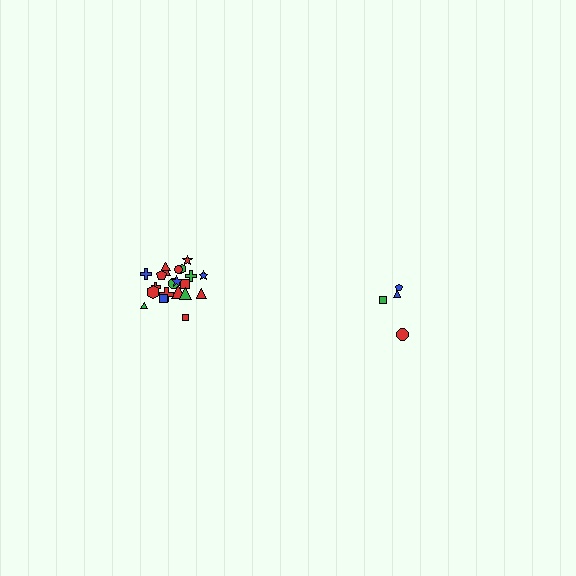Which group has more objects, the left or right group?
The left group.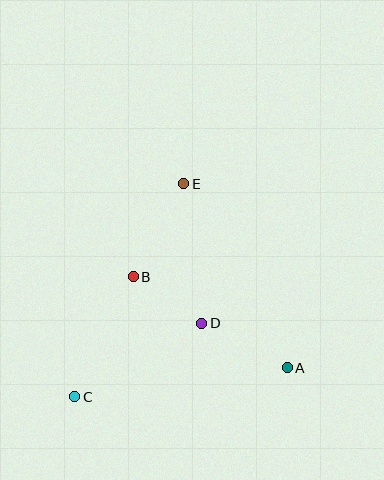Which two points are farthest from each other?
Points C and E are farthest from each other.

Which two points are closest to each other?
Points B and D are closest to each other.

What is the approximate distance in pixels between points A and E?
The distance between A and E is approximately 211 pixels.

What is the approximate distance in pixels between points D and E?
The distance between D and E is approximately 140 pixels.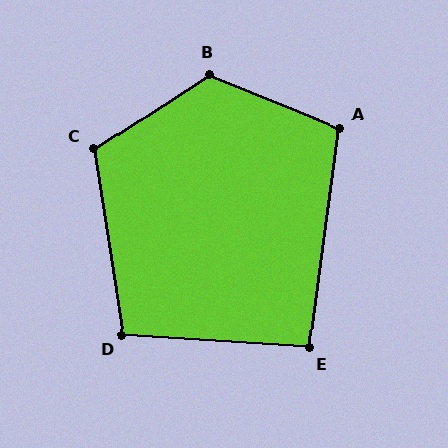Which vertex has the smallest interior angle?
E, at approximately 94 degrees.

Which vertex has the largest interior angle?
B, at approximately 125 degrees.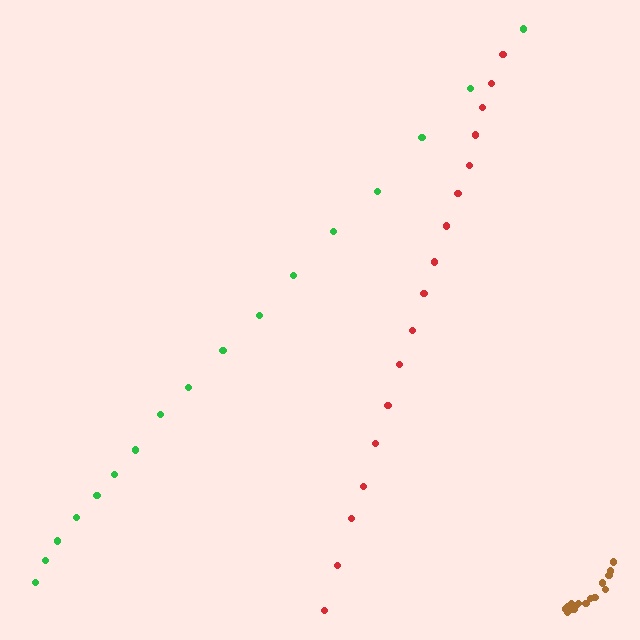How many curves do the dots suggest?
There are 3 distinct paths.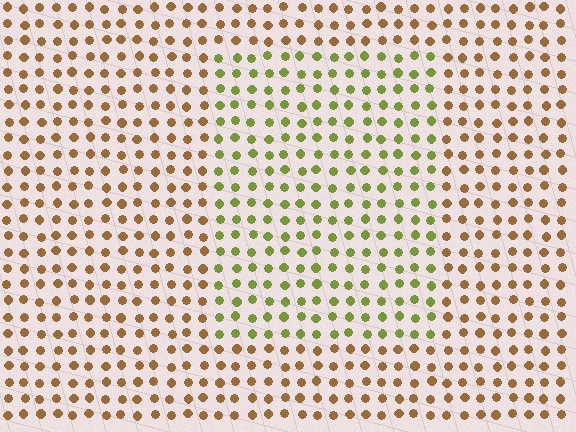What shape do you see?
I see a rectangle.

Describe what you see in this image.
The image is filled with small brown elements in a uniform arrangement. A rectangle-shaped region is visible where the elements are tinted to a slightly different hue, forming a subtle color boundary.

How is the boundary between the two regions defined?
The boundary is defined purely by a slight shift in hue (about 50 degrees). Spacing, size, and orientation are identical on both sides.